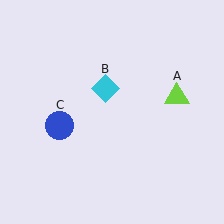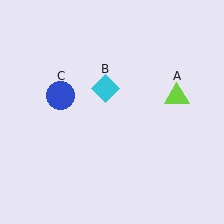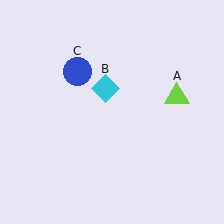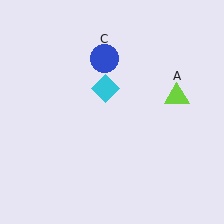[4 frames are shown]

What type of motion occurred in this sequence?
The blue circle (object C) rotated clockwise around the center of the scene.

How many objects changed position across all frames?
1 object changed position: blue circle (object C).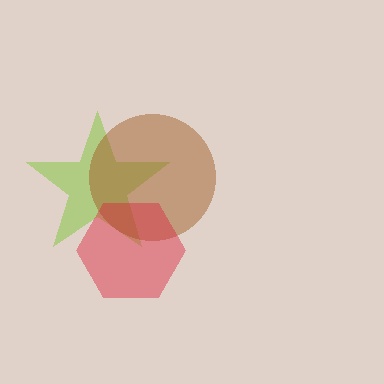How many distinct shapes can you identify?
There are 3 distinct shapes: a lime star, a brown circle, a red hexagon.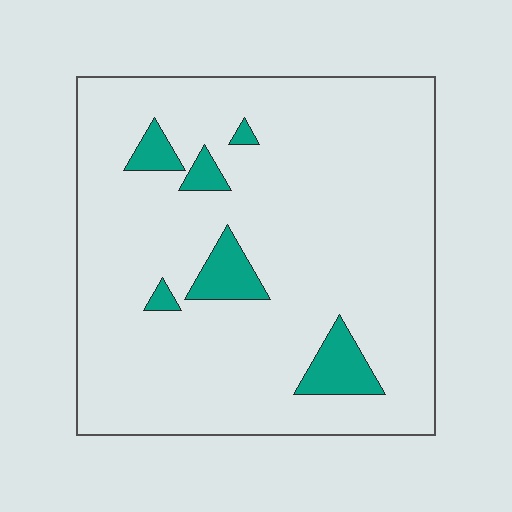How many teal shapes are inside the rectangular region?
6.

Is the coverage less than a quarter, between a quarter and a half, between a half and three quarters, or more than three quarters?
Less than a quarter.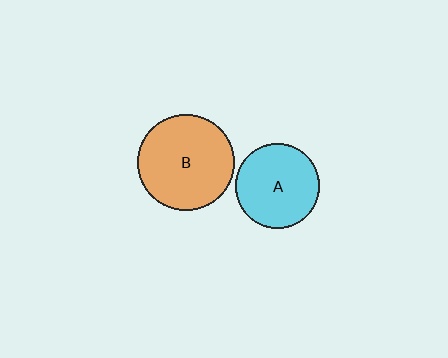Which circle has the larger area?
Circle B (orange).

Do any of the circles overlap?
No, none of the circles overlap.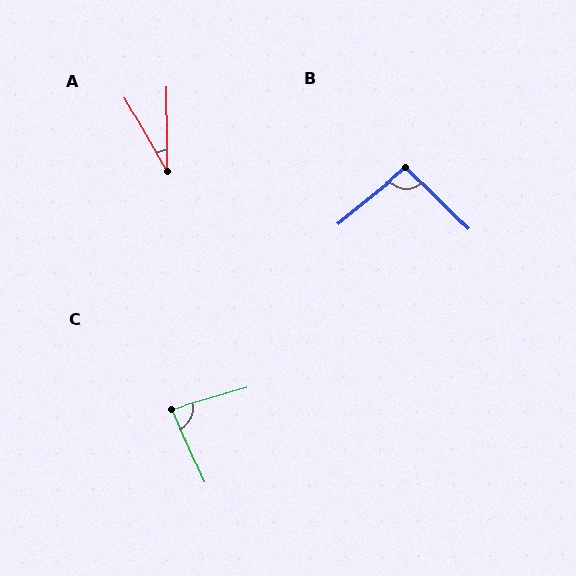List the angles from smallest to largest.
A (30°), C (82°), B (96°).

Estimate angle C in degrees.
Approximately 82 degrees.